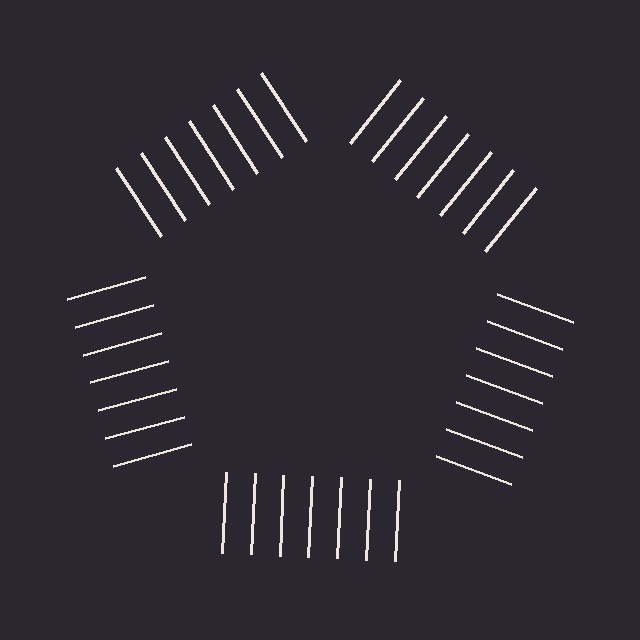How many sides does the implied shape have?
5 sides — the line-ends trace a pentagon.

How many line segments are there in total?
35 — 7 along each of the 5 edges.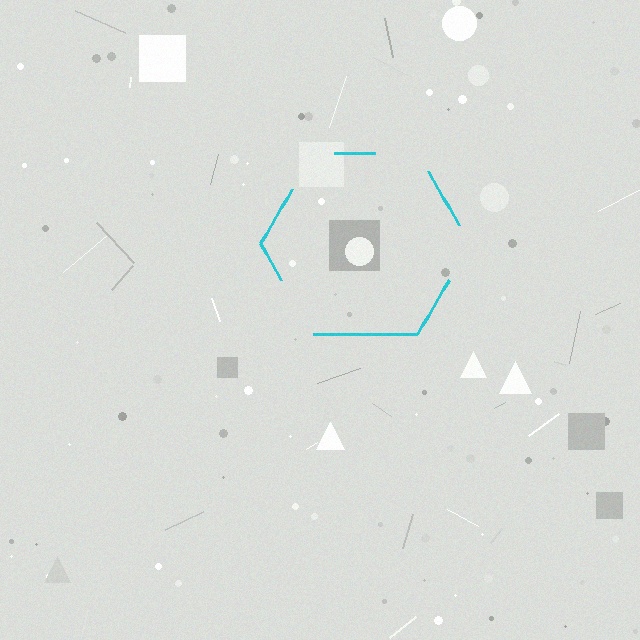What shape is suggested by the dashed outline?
The dashed outline suggests a hexagon.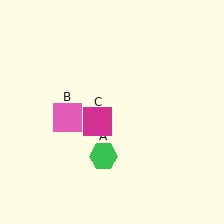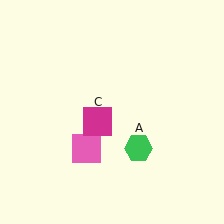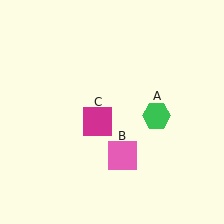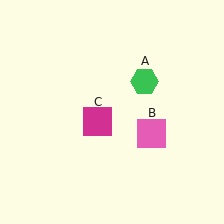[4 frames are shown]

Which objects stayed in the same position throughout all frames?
Magenta square (object C) remained stationary.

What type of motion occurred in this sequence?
The green hexagon (object A), pink square (object B) rotated counterclockwise around the center of the scene.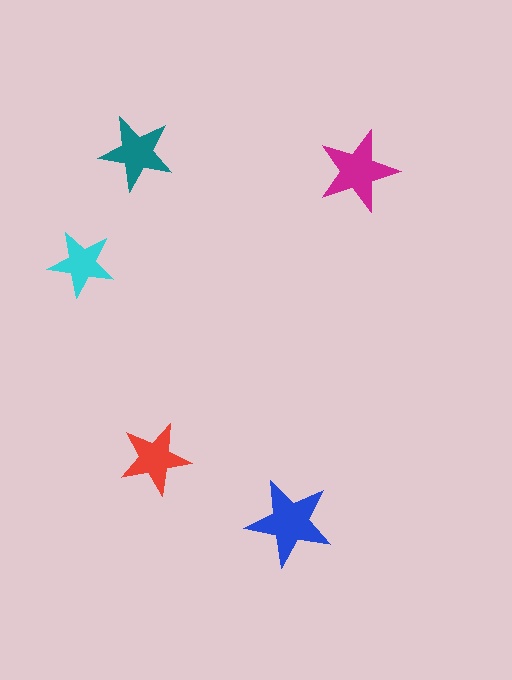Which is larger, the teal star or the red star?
The teal one.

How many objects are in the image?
There are 5 objects in the image.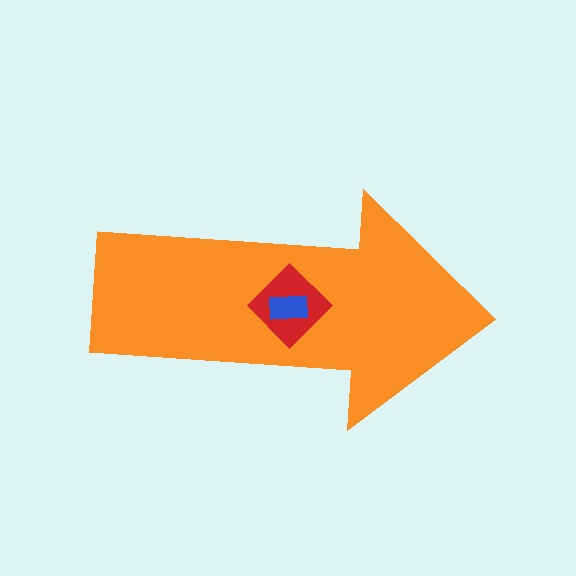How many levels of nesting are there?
3.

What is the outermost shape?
The orange arrow.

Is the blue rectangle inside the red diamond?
Yes.